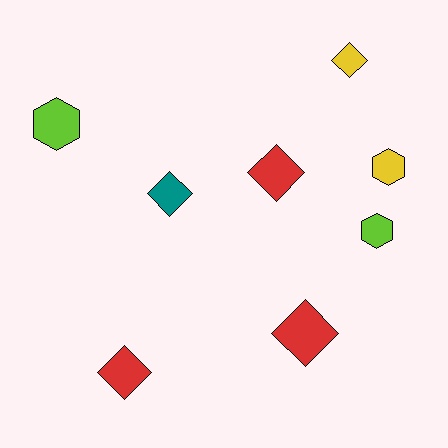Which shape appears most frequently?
Diamond, with 5 objects.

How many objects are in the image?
There are 8 objects.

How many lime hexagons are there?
There are 2 lime hexagons.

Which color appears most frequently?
Red, with 3 objects.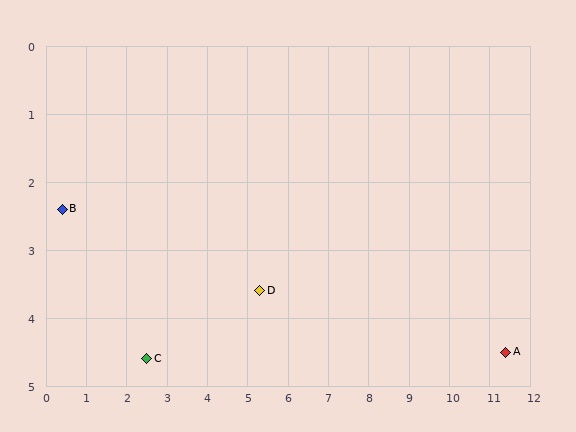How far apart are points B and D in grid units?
Points B and D are about 5.0 grid units apart.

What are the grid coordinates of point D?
Point D is at approximately (5.3, 3.6).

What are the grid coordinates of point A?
Point A is at approximately (11.4, 4.5).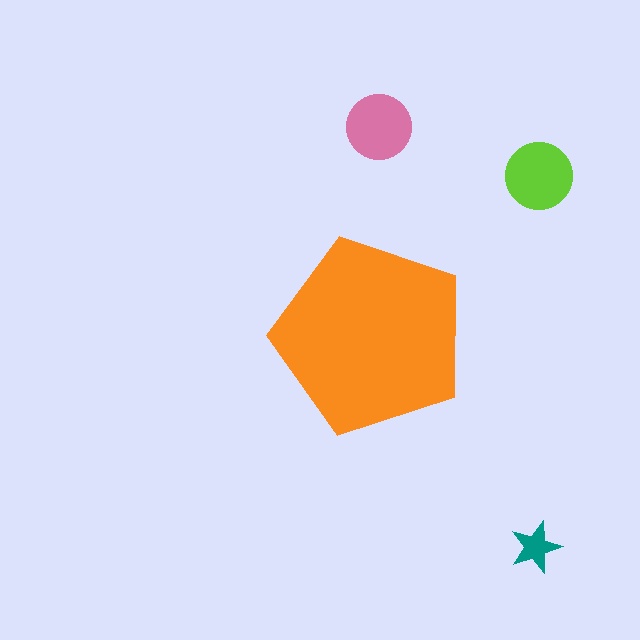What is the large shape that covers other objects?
An orange pentagon.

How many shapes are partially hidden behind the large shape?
0 shapes are partially hidden.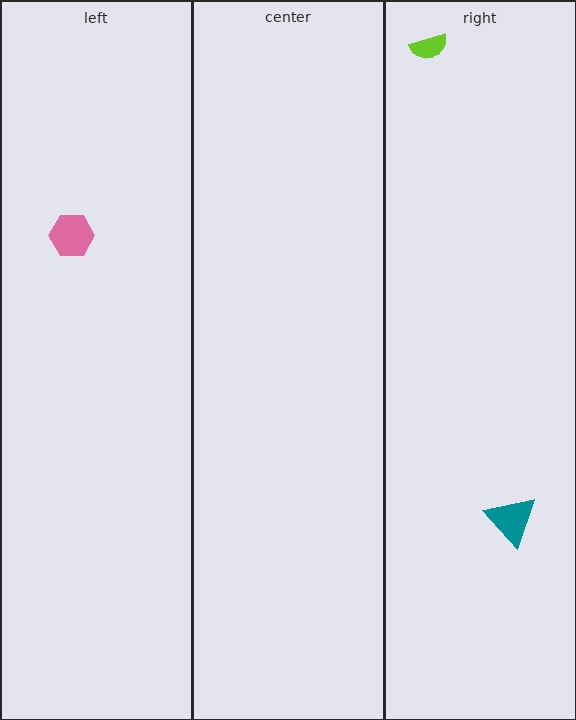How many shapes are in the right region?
2.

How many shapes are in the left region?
1.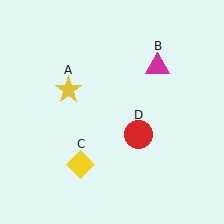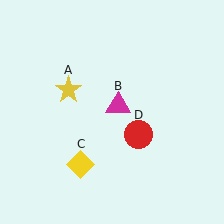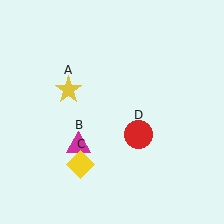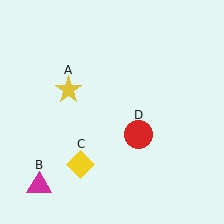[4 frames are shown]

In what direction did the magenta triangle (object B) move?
The magenta triangle (object B) moved down and to the left.